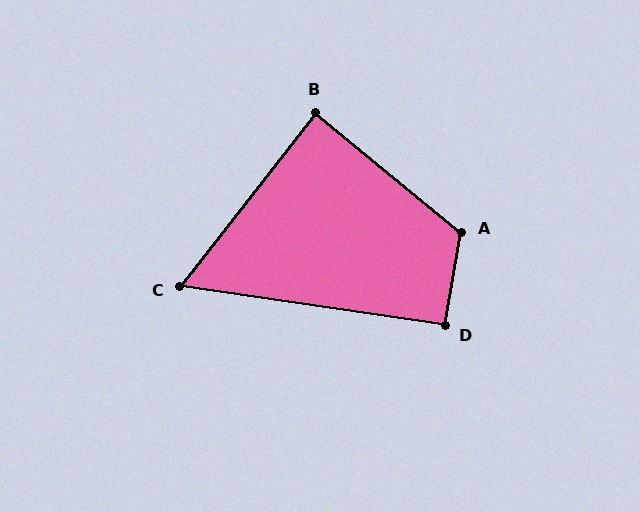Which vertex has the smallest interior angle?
C, at approximately 60 degrees.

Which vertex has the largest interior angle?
A, at approximately 120 degrees.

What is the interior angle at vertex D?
Approximately 92 degrees (approximately right).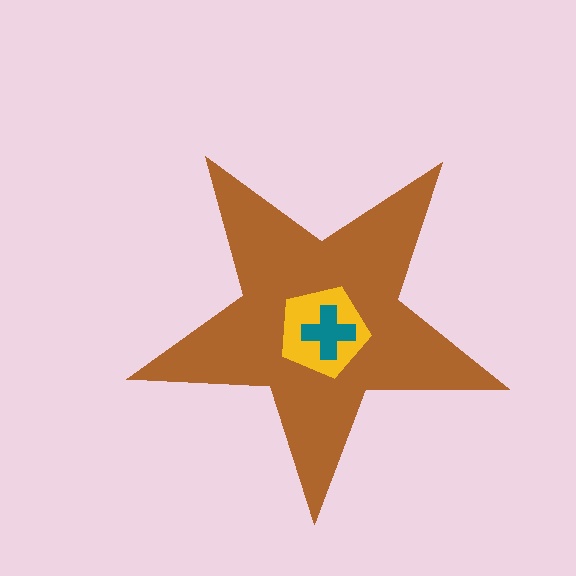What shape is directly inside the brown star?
The yellow pentagon.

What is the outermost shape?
The brown star.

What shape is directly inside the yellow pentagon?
The teal cross.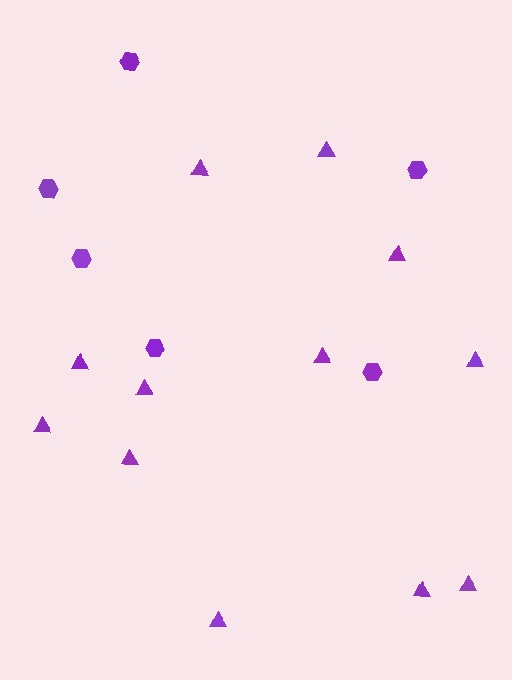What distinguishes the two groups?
There are 2 groups: one group of triangles (12) and one group of hexagons (6).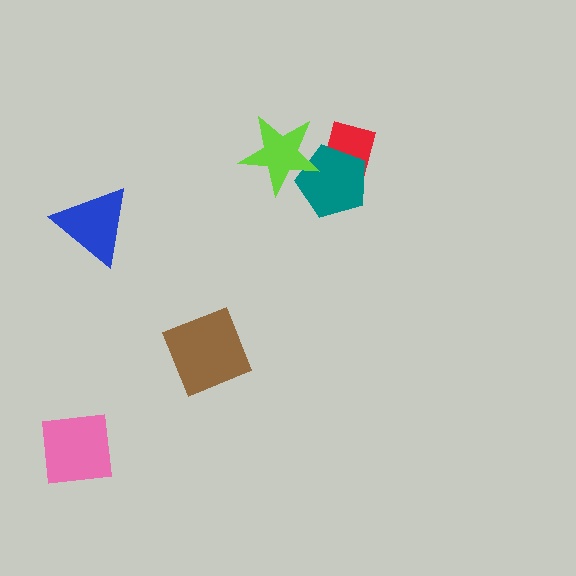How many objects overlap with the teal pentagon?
2 objects overlap with the teal pentagon.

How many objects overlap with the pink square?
0 objects overlap with the pink square.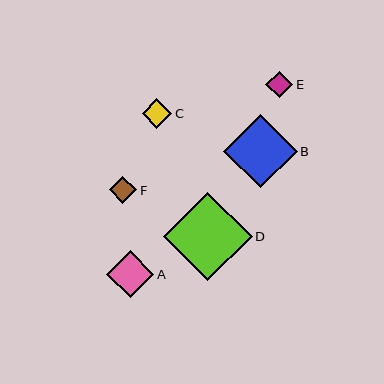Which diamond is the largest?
Diamond D is the largest with a size of approximately 88 pixels.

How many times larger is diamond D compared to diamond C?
Diamond D is approximately 3.0 times the size of diamond C.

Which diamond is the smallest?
Diamond E is the smallest with a size of approximately 27 pixels.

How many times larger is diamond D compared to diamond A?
Diamond D is approximately 1.9 times the size of diamond A.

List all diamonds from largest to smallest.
From largest to smallest: D, B, A, C, F, E.